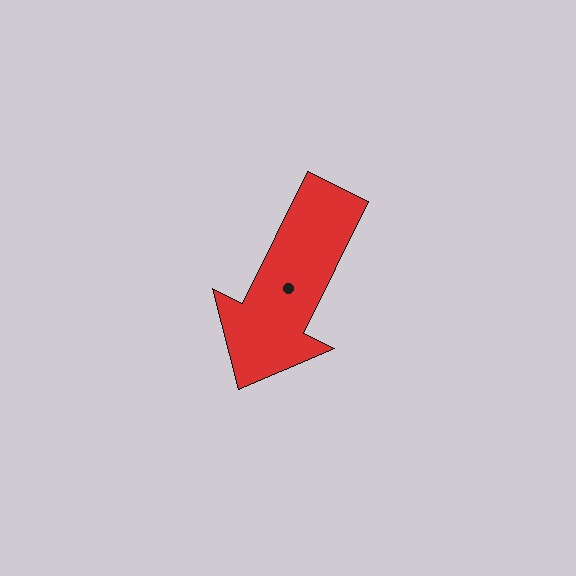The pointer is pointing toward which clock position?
Roughly 7 o'clock.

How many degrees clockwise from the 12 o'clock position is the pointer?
Approximately 206 degrees.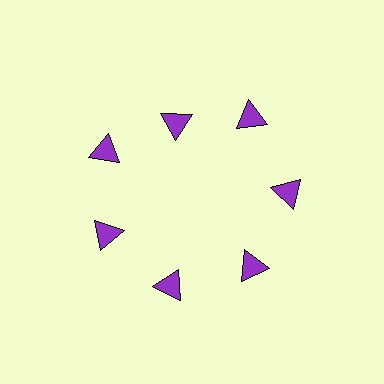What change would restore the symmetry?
The symmetry would be restored by moving it outward, back onto the ring so that all 7 triangles sit at equal angles and equal distance from the center.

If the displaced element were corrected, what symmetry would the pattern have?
It would have 7-fold rotational symmetry — the pattern would map onto itself every 51 degrees.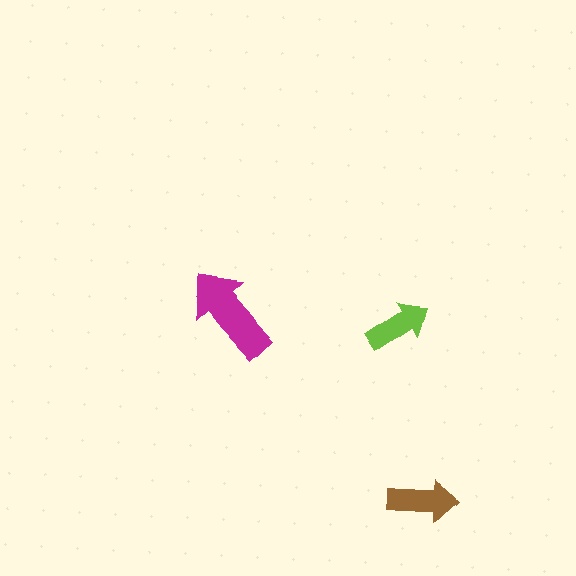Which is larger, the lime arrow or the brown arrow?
The brown one.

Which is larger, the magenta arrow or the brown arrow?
The magenta one.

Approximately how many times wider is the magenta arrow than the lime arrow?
About 1.5 times wider.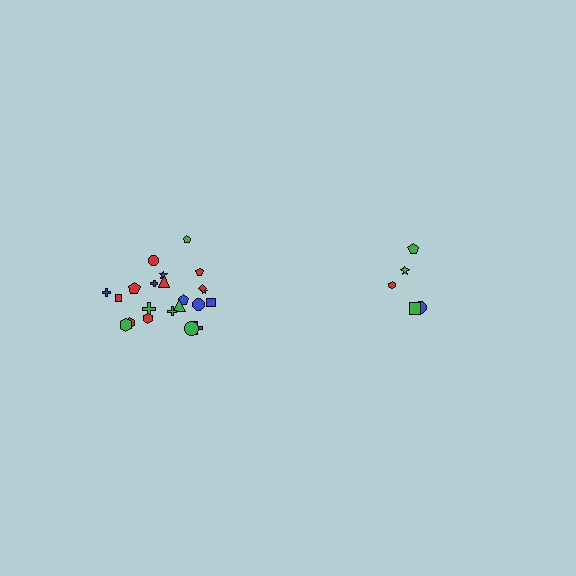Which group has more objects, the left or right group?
The left group.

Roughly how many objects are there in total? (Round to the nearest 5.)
Roughly 25 objects in total.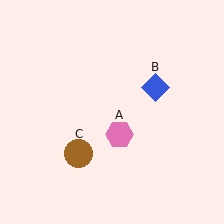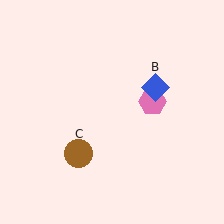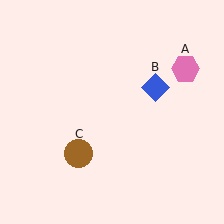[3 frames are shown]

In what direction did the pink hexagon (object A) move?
The pink hexagon (object A) moved up and to the right.